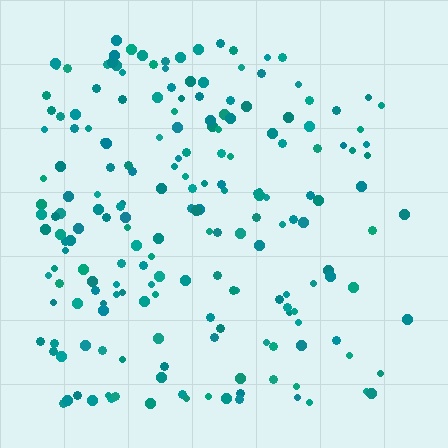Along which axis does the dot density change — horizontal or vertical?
Horizontal.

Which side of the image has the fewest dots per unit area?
The right.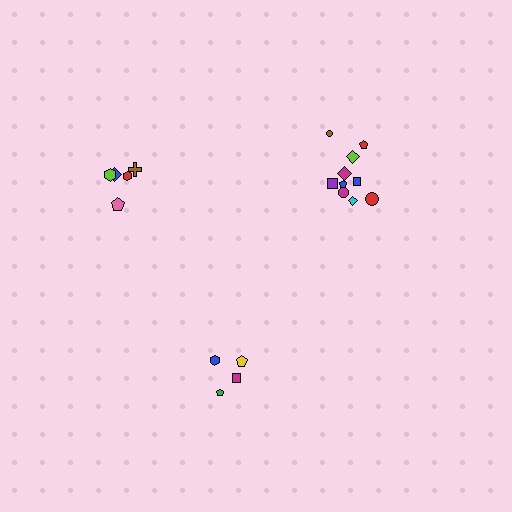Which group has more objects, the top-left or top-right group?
The top-right group.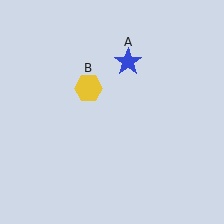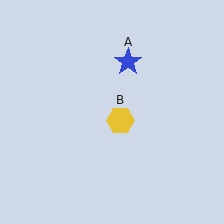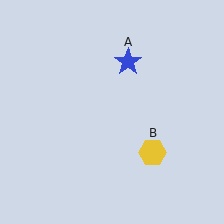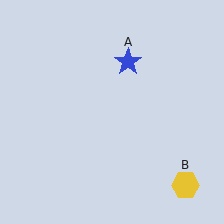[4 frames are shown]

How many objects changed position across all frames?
1 object changed position: yellow hexagon (object B).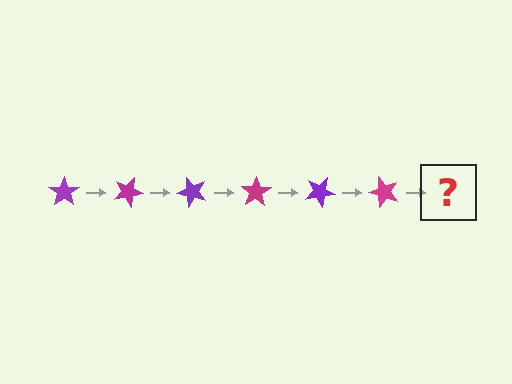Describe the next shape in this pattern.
It should be a purple star, rotated 150 degrees from the start.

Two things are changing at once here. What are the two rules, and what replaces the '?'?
The two rules are that it rotates 25 degrees each step and the color cycles through purple and magenta. The '?' should be a purple star, rotated 150 degrees from the start.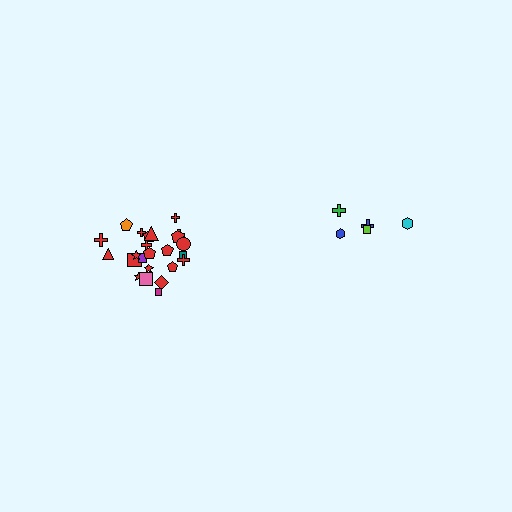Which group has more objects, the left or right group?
The left group.